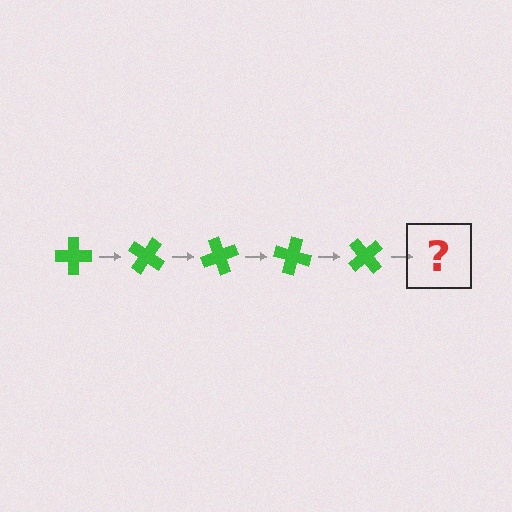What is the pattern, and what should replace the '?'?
The pattern is that the cross rotates 35 degrees each step. The '?' should be a green cross rotated 175 degrees.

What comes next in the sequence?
The next element should be a green cross rotated 175 degrees.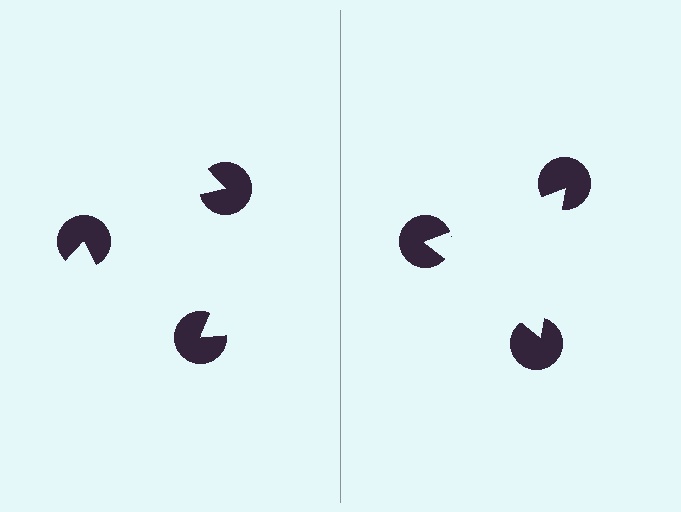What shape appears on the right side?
An illusory triangle.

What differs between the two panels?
The pac-man discs are positioned identically on both sides; only the wedge orientations differ. On the right they align to a triangle; on the left they are misaligned.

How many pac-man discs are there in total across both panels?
6 — 3 on each side.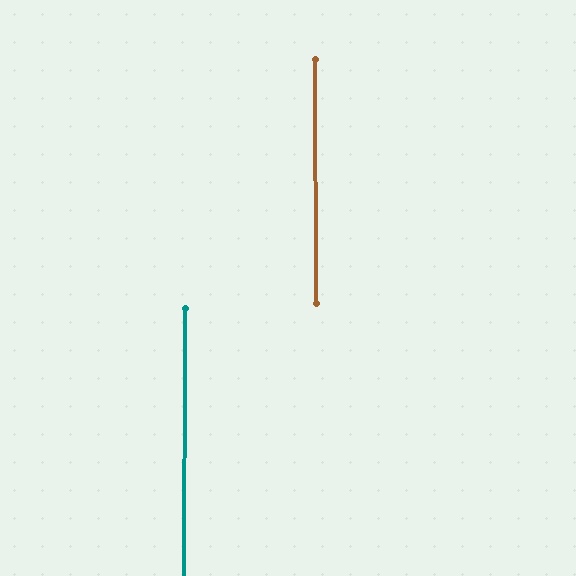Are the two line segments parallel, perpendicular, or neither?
Parallel — their directions differ by only 0.5°.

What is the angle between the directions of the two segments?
Approximately 1 degree.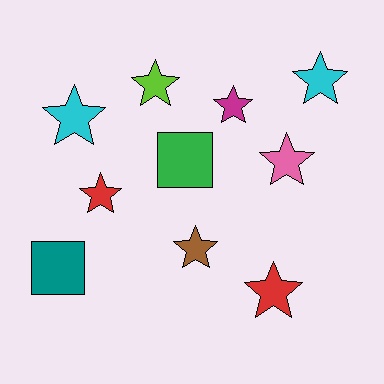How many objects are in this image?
There are 10 objects.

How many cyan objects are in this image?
There are 2 cyan objects.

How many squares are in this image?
There are 2 squares.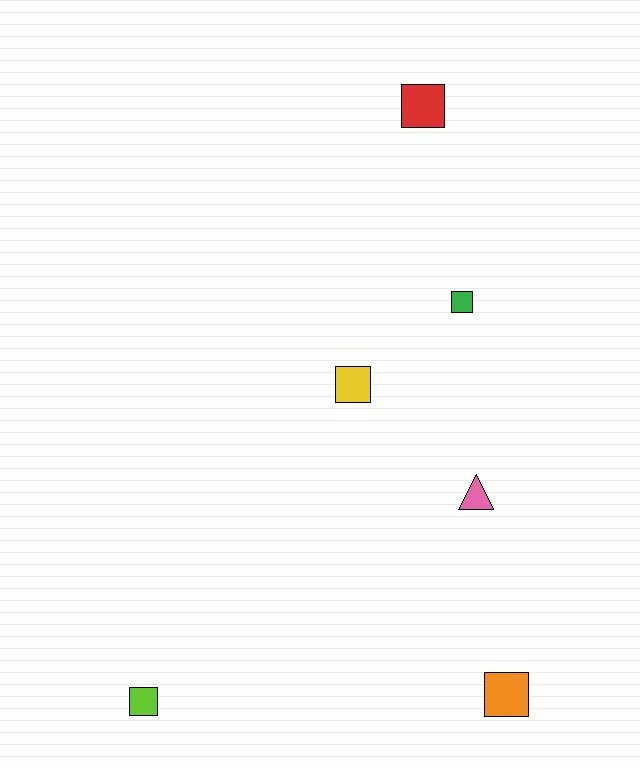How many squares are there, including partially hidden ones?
There are 5 squares.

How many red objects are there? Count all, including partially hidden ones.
There is 1 red object.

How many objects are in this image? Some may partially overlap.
There are 6 objects.